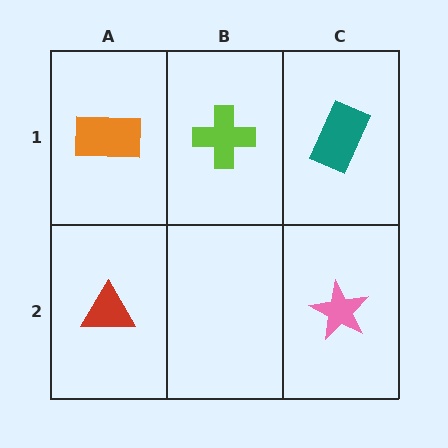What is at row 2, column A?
A red triangle.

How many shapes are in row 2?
2 shapes.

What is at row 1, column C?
A teal rectangle.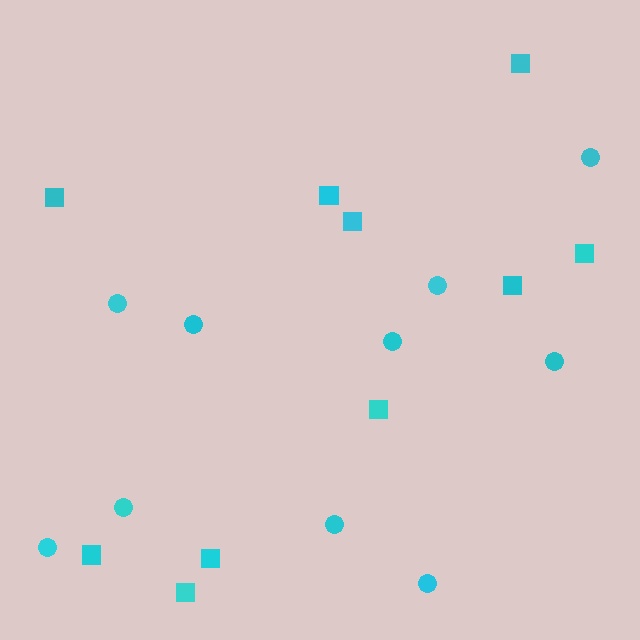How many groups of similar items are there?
There are 2 groups: one group of squares (10) and one group of circles (10).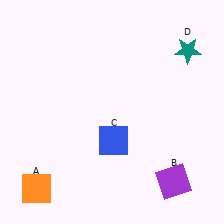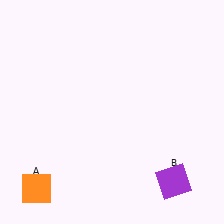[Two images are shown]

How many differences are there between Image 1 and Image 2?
There are 2 differences between the two images.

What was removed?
The teal star (D), the blue square (C) were removed in Image 2.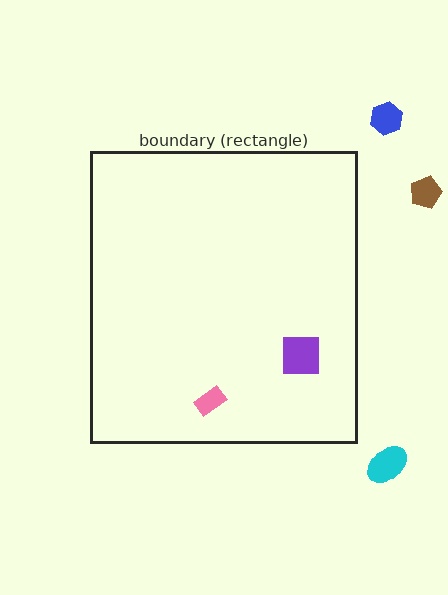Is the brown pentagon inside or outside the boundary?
Outside.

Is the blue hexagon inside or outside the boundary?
Outside.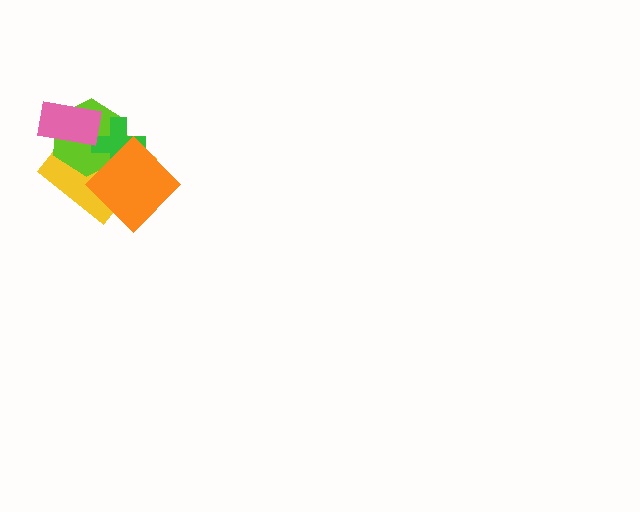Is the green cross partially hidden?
Yes, it is partially covered by another shape.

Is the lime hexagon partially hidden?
Yes, it is partially covered by another shape.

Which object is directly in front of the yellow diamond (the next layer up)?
The lime hexagon is directly in front of the yellow diamond.